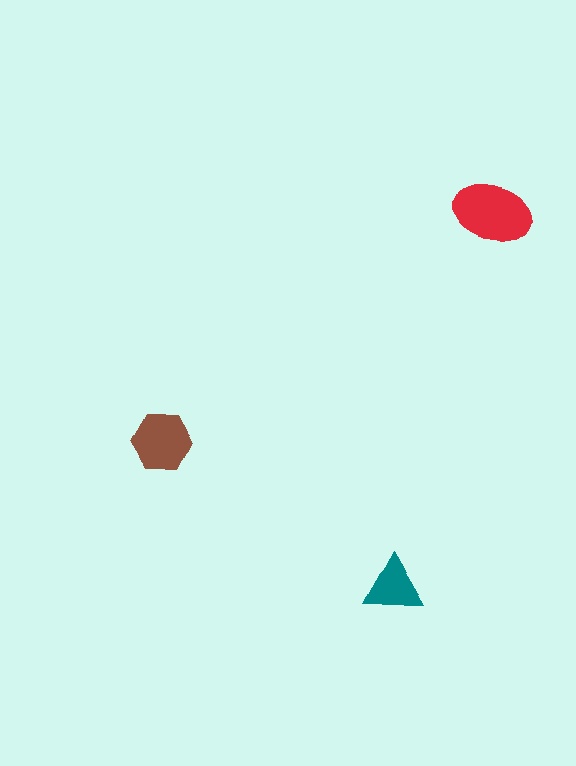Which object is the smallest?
The teal triangle.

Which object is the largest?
The red ellipse.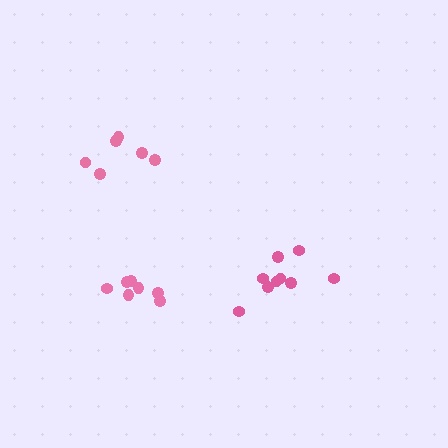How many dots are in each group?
Group 1: 7 dots, Group 2: 6 dots, Group 3: 9 dots (22 total).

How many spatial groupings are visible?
There are 3 spatial groupings.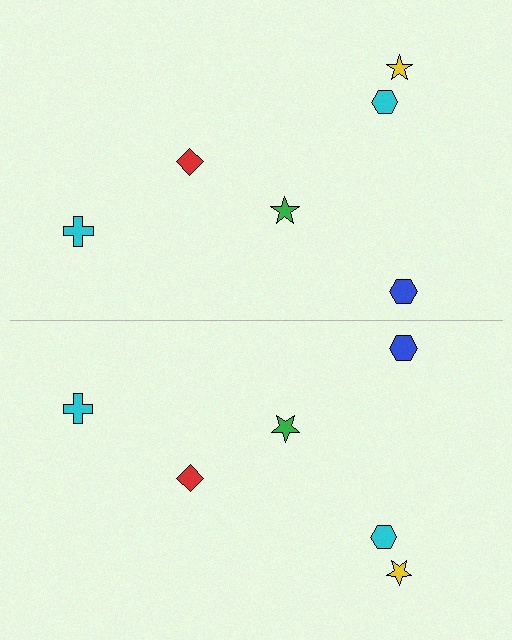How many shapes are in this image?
There are 12 shapes in this image.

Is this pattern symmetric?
Yes, this pattern has bilateral (reflection) symmetry.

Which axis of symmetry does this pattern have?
The pattern has a horizontal axis of symmetry running through the center of the image.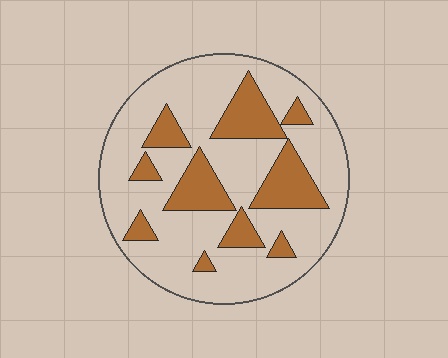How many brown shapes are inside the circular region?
10.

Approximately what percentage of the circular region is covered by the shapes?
Approximately 25%.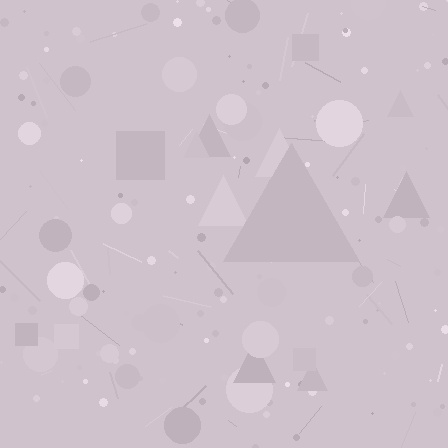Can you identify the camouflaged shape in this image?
The camouflaged shape is a triangle.